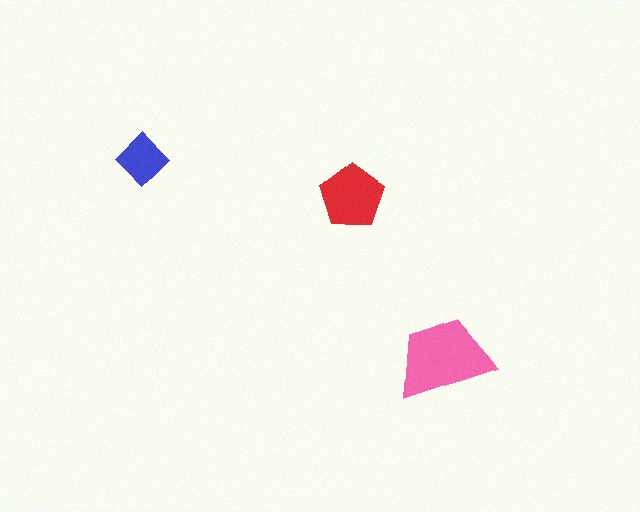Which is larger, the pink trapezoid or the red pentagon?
The pink trapezoid.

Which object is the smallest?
The blue diamond.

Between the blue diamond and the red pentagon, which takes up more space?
The red pentagon.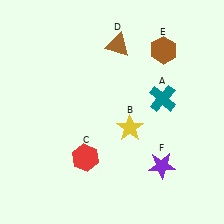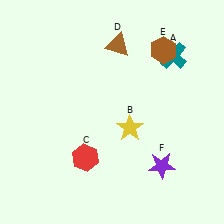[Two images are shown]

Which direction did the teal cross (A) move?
The teal cross (A) moved up.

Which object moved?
The teal cross (A) moved up.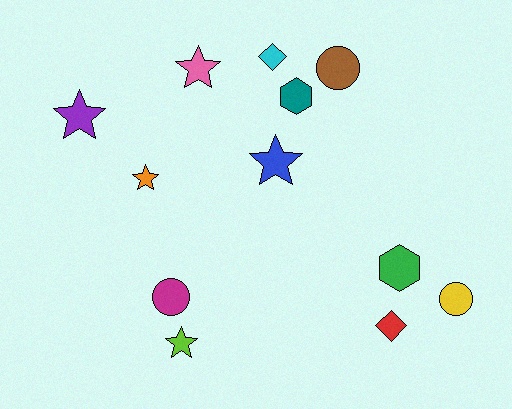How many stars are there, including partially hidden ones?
There are 5 stars.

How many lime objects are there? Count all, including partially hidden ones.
There is 1 lime object.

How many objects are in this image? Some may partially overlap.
There are 12 objects.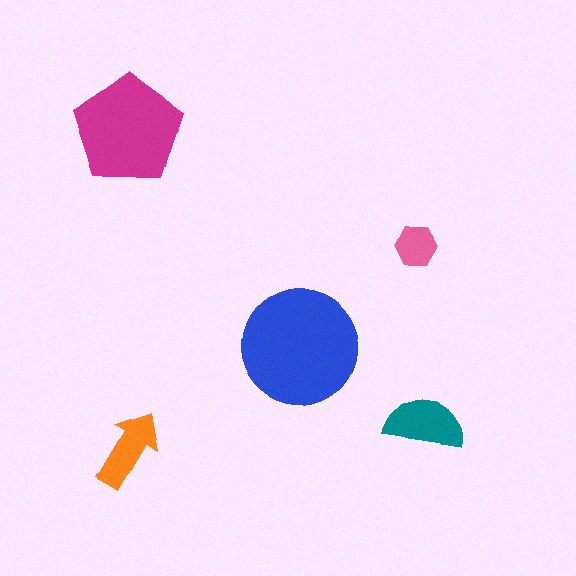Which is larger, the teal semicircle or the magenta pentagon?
The magenta pentagon.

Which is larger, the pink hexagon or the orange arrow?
The orange arrow.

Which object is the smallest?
The pink hexagon.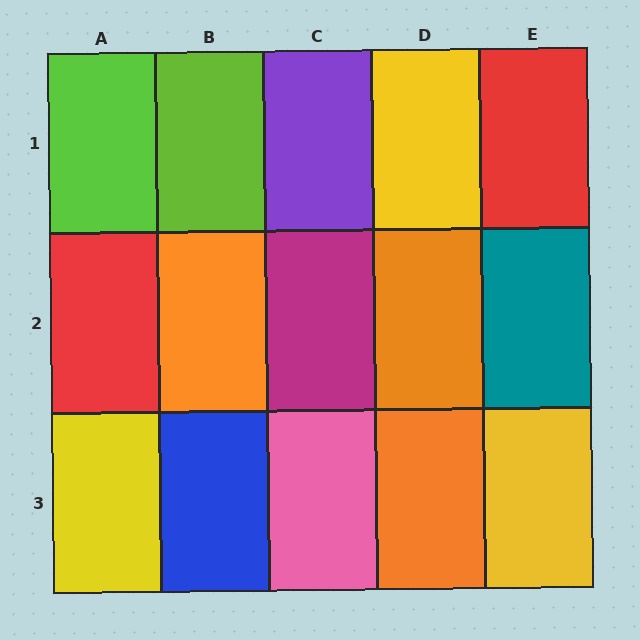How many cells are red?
2 cells are red.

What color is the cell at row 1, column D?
Yellow.